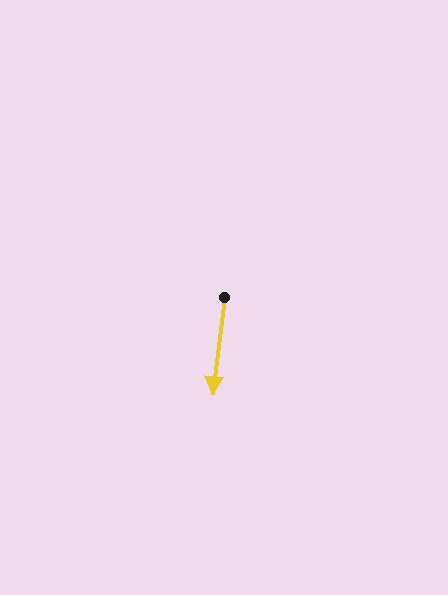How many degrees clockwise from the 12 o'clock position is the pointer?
Approximately 187 degrees.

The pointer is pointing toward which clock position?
Roughly 6 o'clock.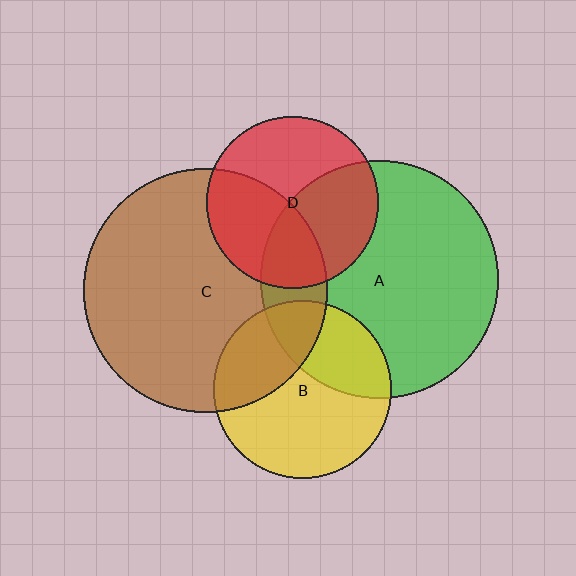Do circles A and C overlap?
Yes.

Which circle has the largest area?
Circle C (brown).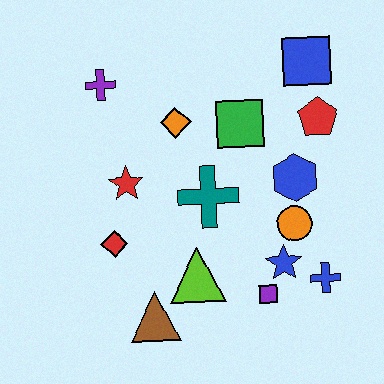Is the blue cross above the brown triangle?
Yes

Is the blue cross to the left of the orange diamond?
No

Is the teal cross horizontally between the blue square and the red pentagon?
No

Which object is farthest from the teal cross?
The blue square is farthest from the teal cross.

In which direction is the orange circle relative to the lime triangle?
The orange circle is to the right of the lime triangle.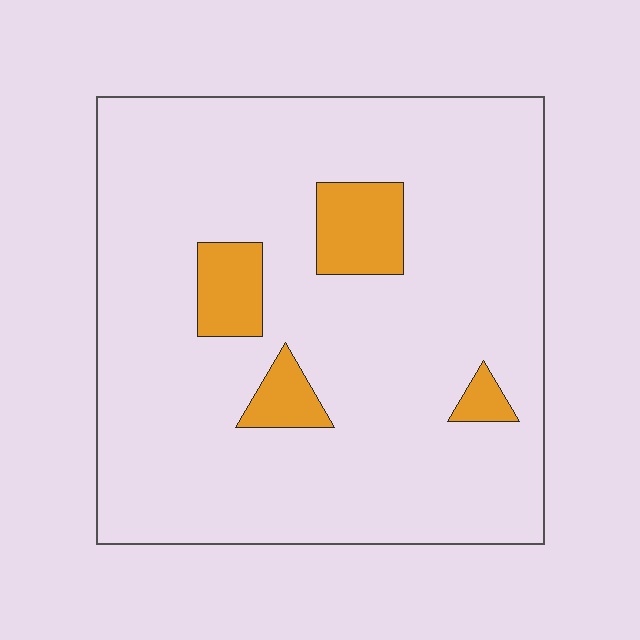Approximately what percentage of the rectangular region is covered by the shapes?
Approximately 10%.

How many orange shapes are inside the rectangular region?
4.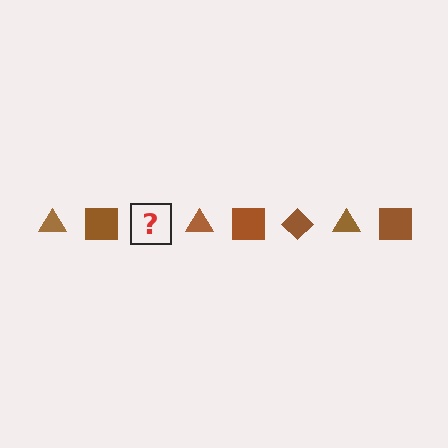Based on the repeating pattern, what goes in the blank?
The blank should be a brown diamond.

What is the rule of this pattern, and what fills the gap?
The rule is that the pattern cycles through triangle, square, diamond shapes in brown. The gap should be filled with a brown diamond.